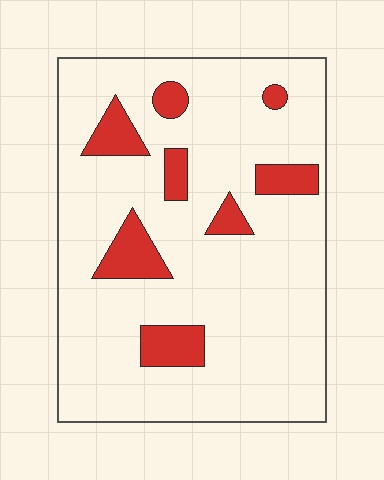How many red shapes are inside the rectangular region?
8.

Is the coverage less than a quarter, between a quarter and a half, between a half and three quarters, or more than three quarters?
Less than a quarter.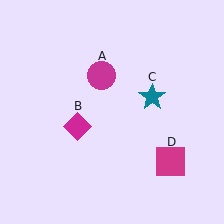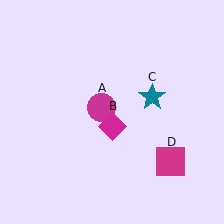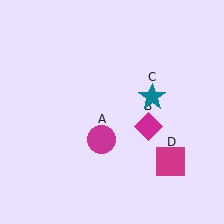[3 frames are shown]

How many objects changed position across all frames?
2 objects changed position: magenta circle (object A), magenta diamond (object B).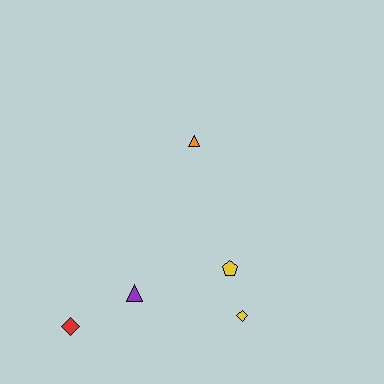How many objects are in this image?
There are 5 objects.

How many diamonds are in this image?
There are 2 diamonds.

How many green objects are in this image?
There are no green objects.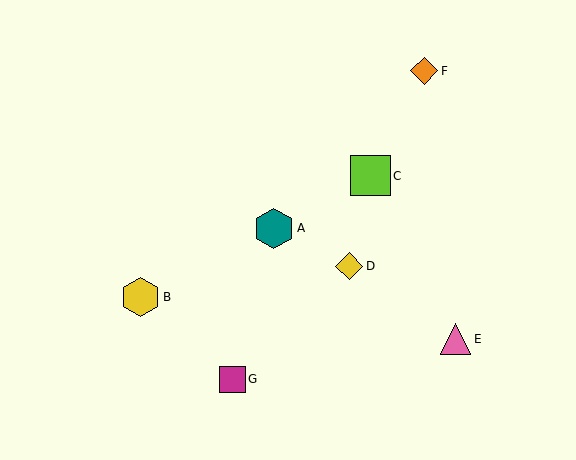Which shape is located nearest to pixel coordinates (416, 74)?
The orange diamond (labeled F) at (424, 71) is nearest to that location.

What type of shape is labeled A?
Shape A is a teal hexagon.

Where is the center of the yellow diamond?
The center of the yellow diamond is at (349, 266).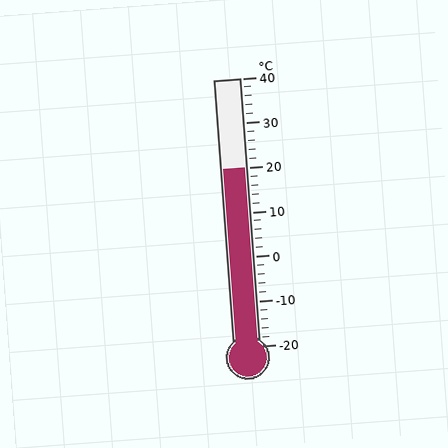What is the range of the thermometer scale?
The thermometer scale ranges from -20°C to 40°C.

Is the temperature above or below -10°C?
The temperature is above -10°C.